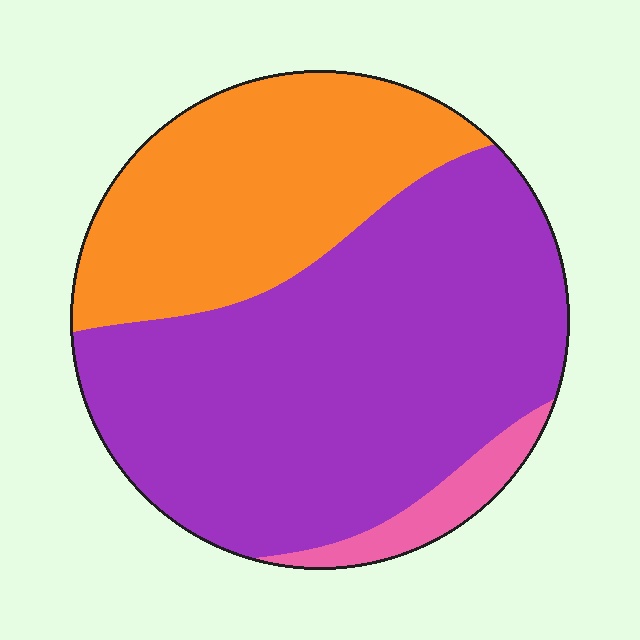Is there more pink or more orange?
Orange.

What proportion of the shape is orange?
Orange covers 32% of the shape.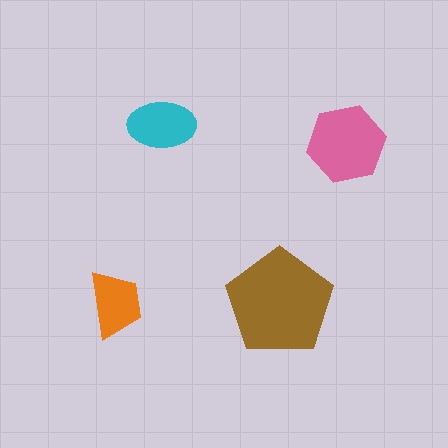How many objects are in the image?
There are 4 objects in the image.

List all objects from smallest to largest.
The orange trapezoid, the cyan ellipse, the pink hexagon, the brown pentagon.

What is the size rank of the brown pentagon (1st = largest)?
1st.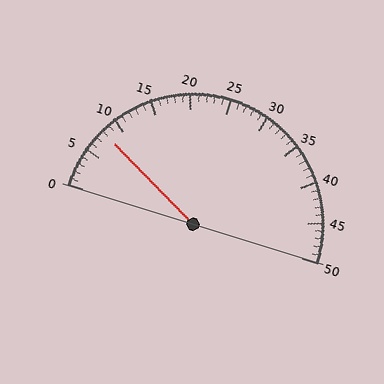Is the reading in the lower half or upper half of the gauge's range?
The reading is in the lower half of the range (0 to 50).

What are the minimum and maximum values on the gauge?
The gauge ranges from 0 to 50.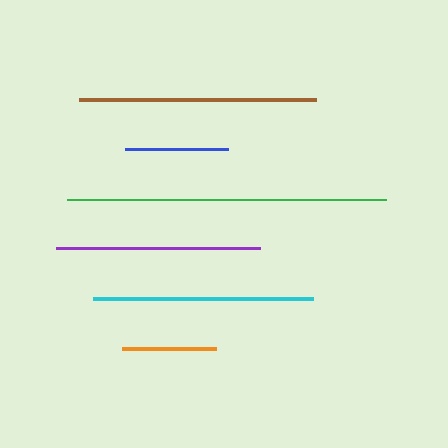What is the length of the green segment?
The green segment is approximately 319 pixels long.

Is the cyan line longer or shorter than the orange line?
The cyan line is longer than the orange line.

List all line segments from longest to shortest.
From longest to shortest: green, brown, cyan, purple, blue, orange.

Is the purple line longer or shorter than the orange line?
The purple line is longer than the orange line.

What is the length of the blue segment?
The blue segment is approximately 103 pixels long.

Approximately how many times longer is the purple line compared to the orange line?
The purple line is approximately 2.2 times the length of the orange line.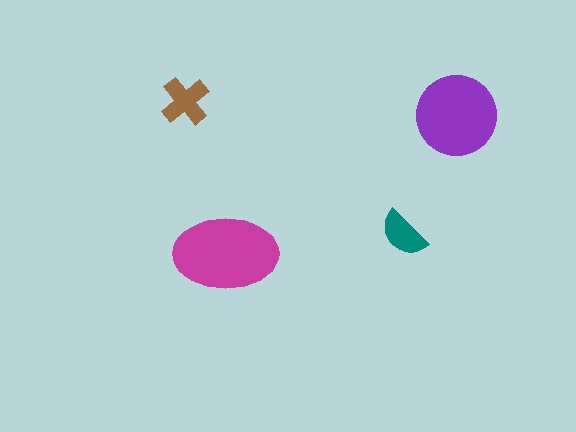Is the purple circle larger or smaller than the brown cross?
Larger.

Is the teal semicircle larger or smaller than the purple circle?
Smaller.